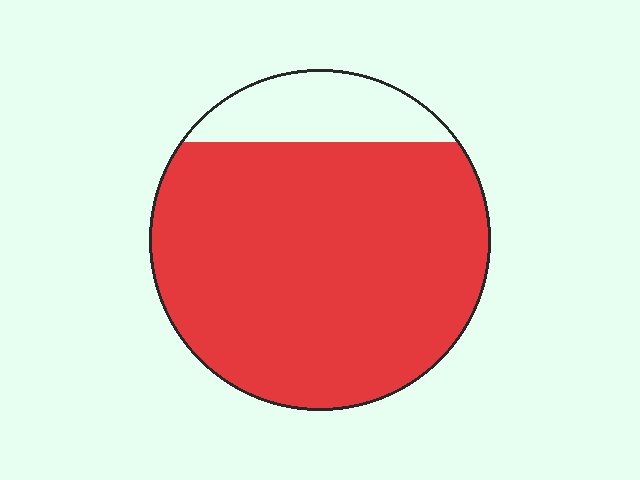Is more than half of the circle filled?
Yes.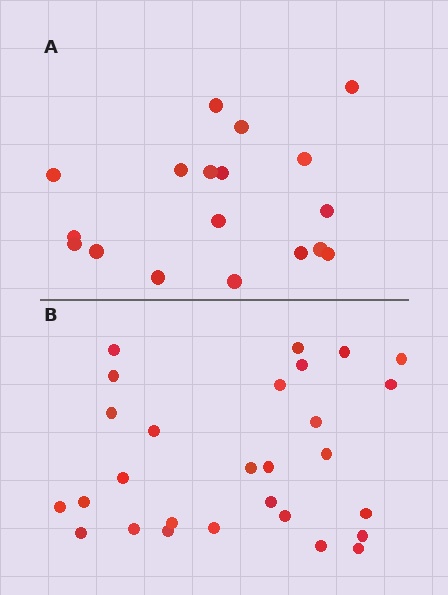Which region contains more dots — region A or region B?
Region B (the bottom region) has more dots.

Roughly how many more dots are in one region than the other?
Region B has roughly 10 or so more dots than region A.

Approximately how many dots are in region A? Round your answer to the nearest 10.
About 20 dots. (The exact count is 18, which rounds to 20.)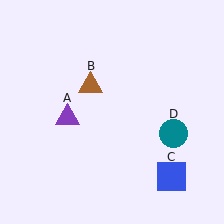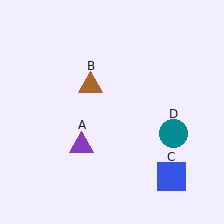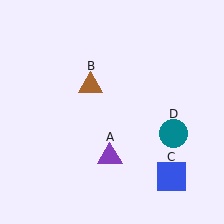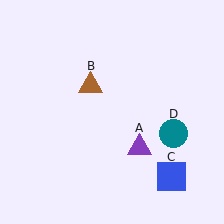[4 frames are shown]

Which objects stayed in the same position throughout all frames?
Brown triangle (object B) and blue square (object C) and teal circle (object D) remained stationary.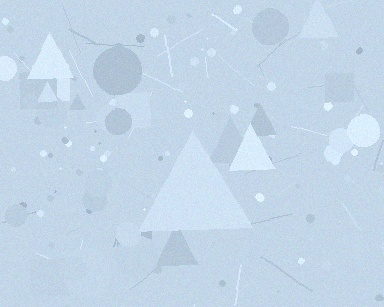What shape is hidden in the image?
A triangle is hidden in the image.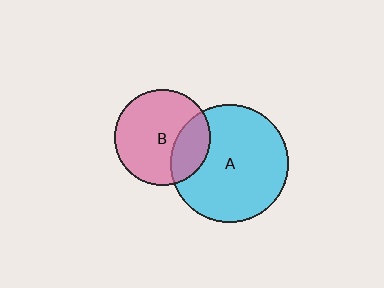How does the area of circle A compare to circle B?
Approximately 1.5 times.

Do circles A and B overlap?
Yes.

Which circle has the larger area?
Circle A (cyan).